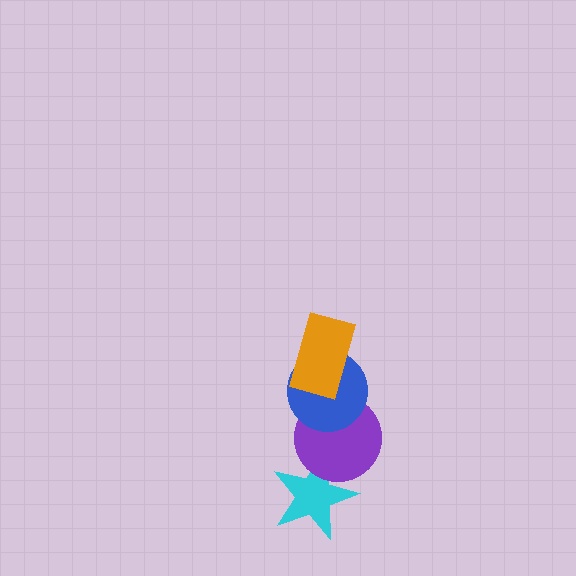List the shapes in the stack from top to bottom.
From top to bottom: the orange rectangle, the blue circle, the purple circle, the cyan star.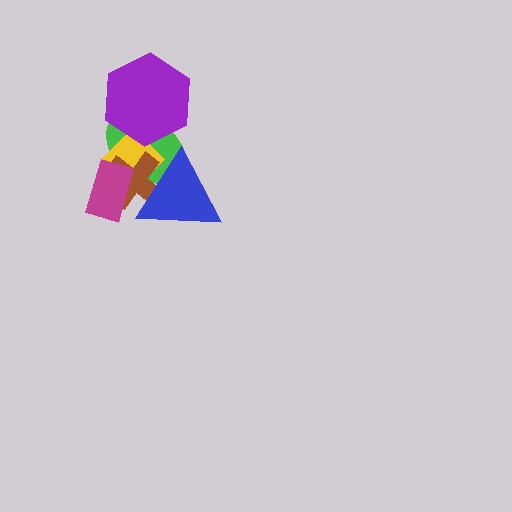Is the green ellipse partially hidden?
Yes, it is partially covered by another shape.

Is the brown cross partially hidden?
Yes, it is partially covered by another shape.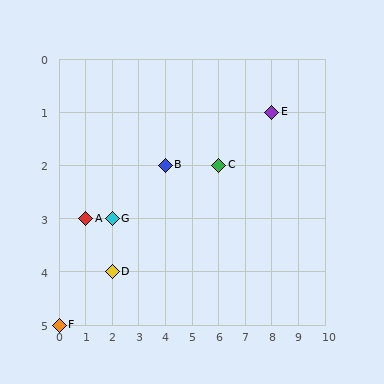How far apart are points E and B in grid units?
Points E and B are 4 columns and 1 row apart (about 4.1 grid units diagonally).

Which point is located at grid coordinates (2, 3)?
Point G is at (2, 3).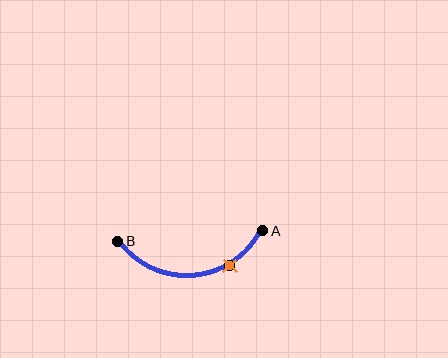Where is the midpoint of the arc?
The arc midpoint is the point on the curve farthest from the straight line joining A and B. It sits below that line.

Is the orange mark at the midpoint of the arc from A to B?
No. The orange mark lies on the arc but is closer to endpoint A. The arc midpoint would be at the point on the curve equidistant along the arc from both A and B.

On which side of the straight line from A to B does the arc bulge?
The arc bulges below the straight line connecting A and B.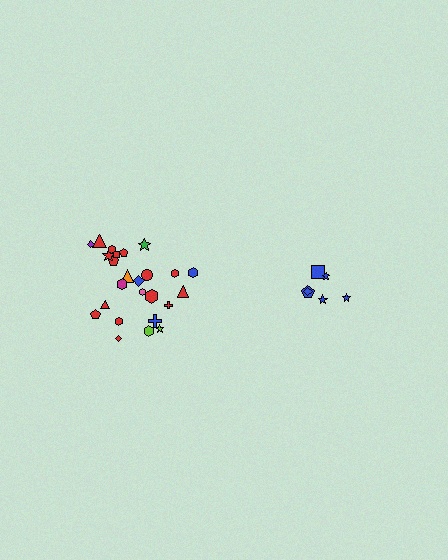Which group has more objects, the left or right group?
The left group.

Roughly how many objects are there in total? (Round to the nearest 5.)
Roughly 30 objects in total.